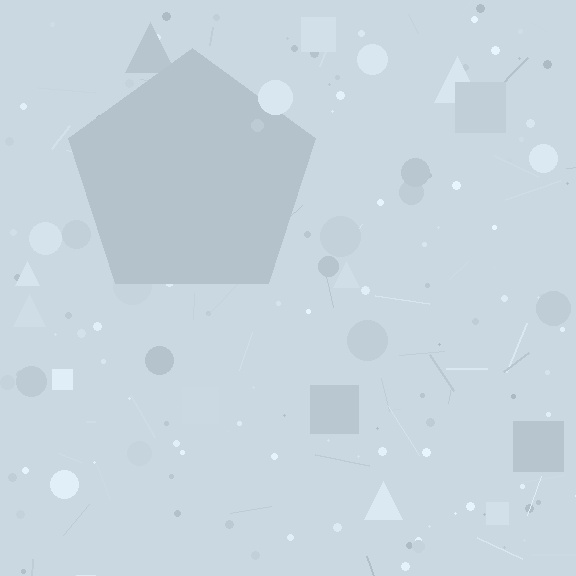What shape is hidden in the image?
A pentagon is hidden in the image.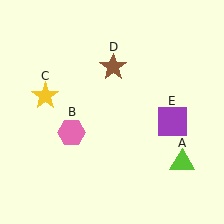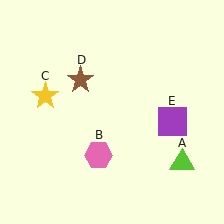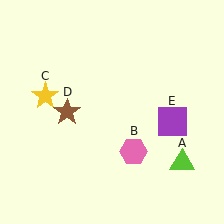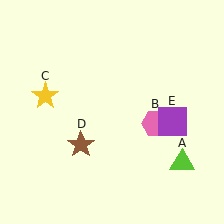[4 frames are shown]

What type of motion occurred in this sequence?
The pink hexagon (object B), brown star (object D) rotated counterclockwise around the center of the scene.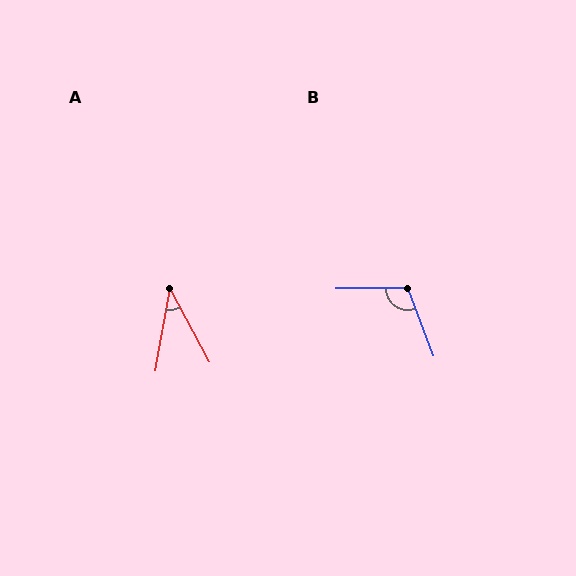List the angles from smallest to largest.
A (38°), B (110°).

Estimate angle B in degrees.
Approximately 110 degrees.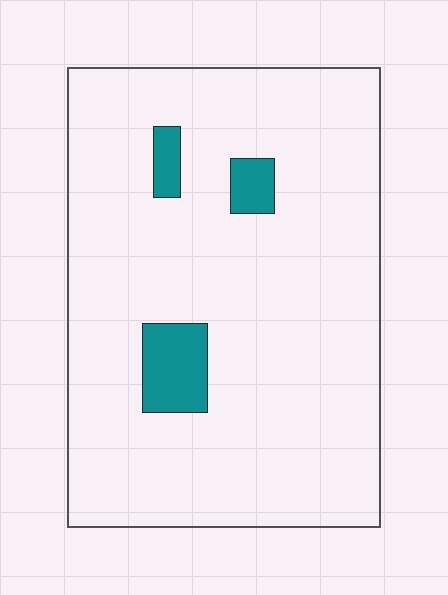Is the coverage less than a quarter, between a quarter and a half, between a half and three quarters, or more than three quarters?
Less than a quarter.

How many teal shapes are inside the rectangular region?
3.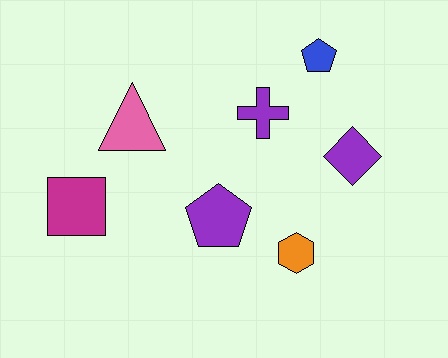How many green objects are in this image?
There are no green objects.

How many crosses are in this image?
There is 1 cross.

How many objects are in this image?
There are 7 objects.